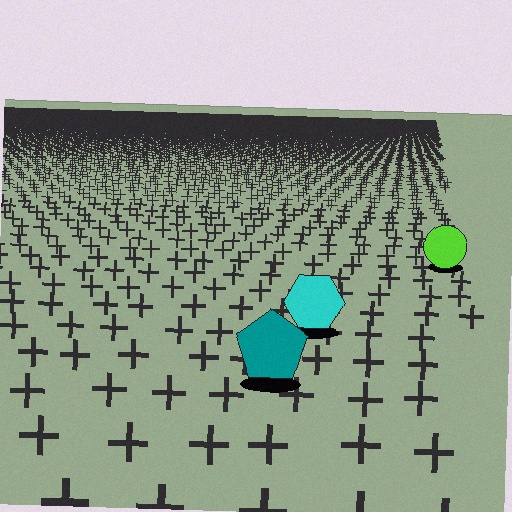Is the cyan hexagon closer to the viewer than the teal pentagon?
No. The teal pentagon is closer — you can tell from the texture gradient: the ground texture is coarser near it.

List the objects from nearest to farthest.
From nearest to farthest: the teal pentagon, the cyan hexagon, the lime circle.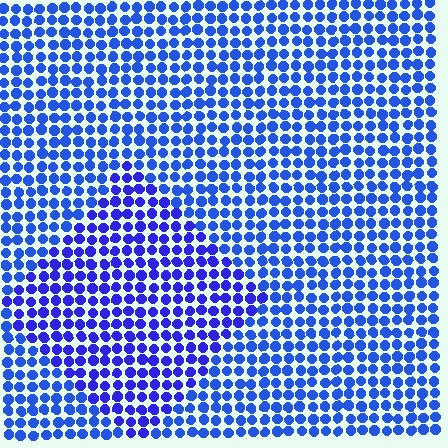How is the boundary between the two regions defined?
The boundary is defined purely by a slight shift in hue (about 19 degrees). Spacing, size, and orientation are identical on both sides.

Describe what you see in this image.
The image is filled with small blue elements in a uniform arrangement. A diamond-shaped region is visible where the elements are tinted to a slightly different hue, forming a subtle color boundary.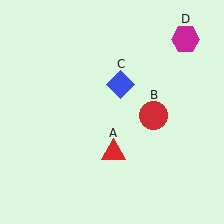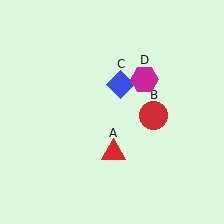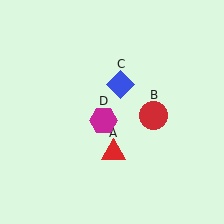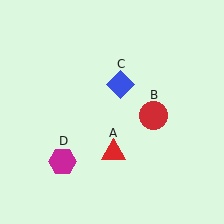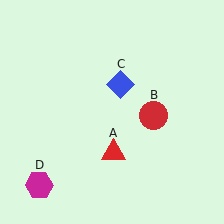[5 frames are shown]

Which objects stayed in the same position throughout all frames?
Red triangle (object A) and red circle (object B) and blue diamond (object C) remained stationary.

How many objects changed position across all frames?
1 object changed position: magenta hexagon (object D).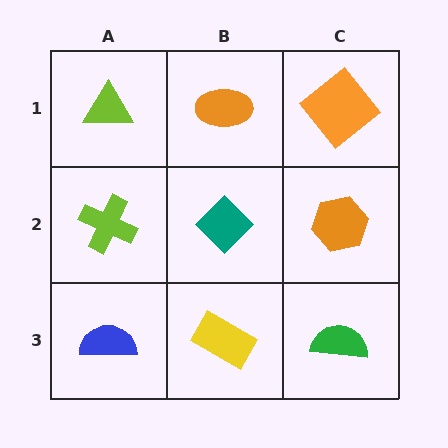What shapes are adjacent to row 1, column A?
A lime cross (row 2, column A), an orange ellipse (row 1, column B).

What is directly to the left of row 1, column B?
A lime triangle.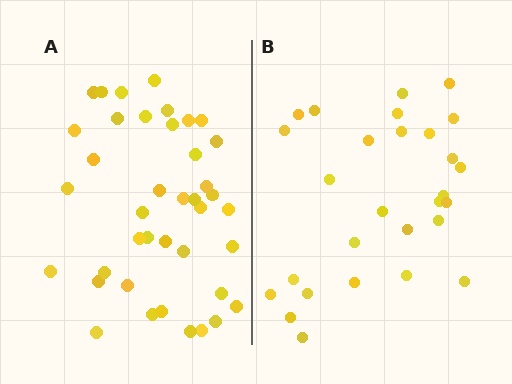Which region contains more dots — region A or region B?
Region A (the left region) has more dots.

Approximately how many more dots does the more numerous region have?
Region A has roughly 12 or so more dots than region B.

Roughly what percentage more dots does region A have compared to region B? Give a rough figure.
About 45% more.